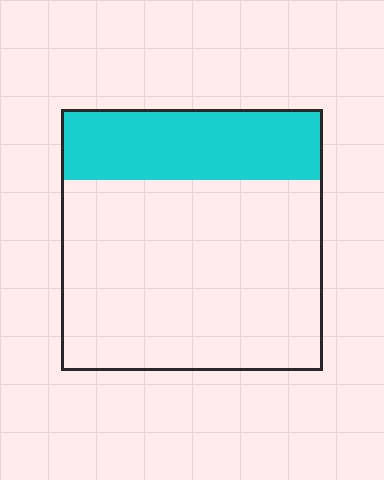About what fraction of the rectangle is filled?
About one quarter (1/4).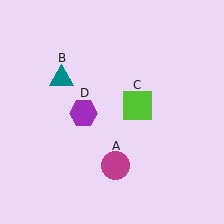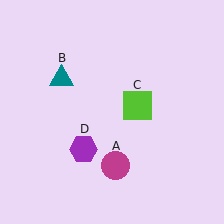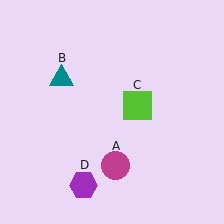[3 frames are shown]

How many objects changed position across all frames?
1 object changed position: purple hexagon (object D).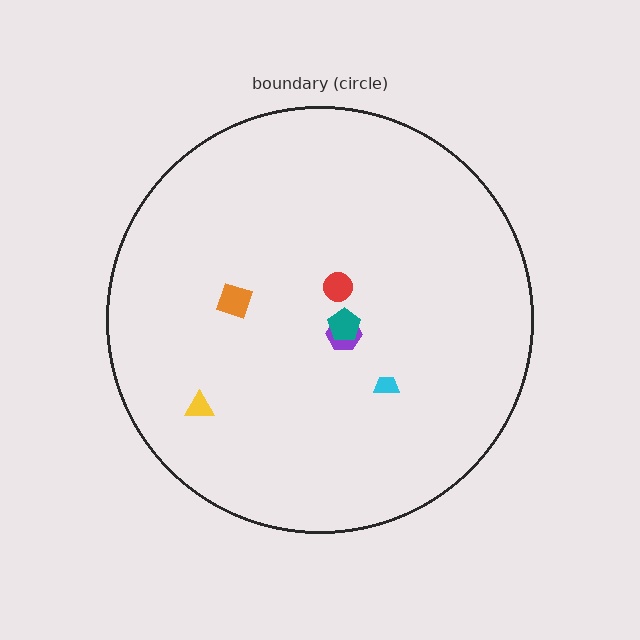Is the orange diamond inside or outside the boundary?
Inside.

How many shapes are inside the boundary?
6 inside, 0 outside.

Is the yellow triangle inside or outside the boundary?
Inside.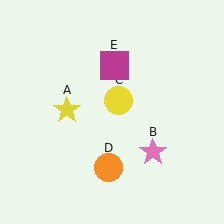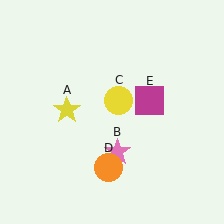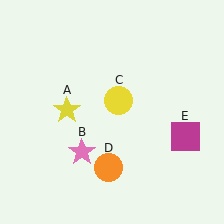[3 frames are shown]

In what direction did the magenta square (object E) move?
The magenta square (object E) moved down and to the right.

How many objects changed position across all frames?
2 objects changed position: pink star (object B), magenta square (object E).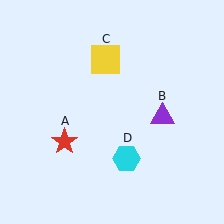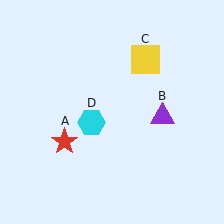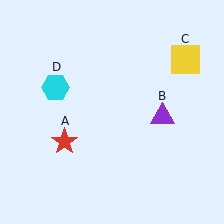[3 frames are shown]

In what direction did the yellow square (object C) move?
The yellow square (object C) moved right.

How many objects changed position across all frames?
2 objects changed position: yellow square (object C), cyan hexagon (object D).